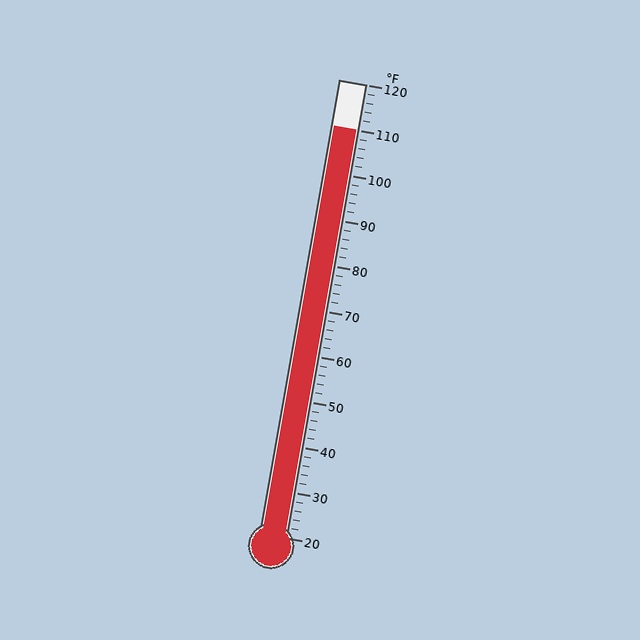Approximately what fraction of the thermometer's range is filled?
The thermometer is filled to approximately 90% of its range.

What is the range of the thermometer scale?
The thermometer scale ranges from 20°F to 120°F.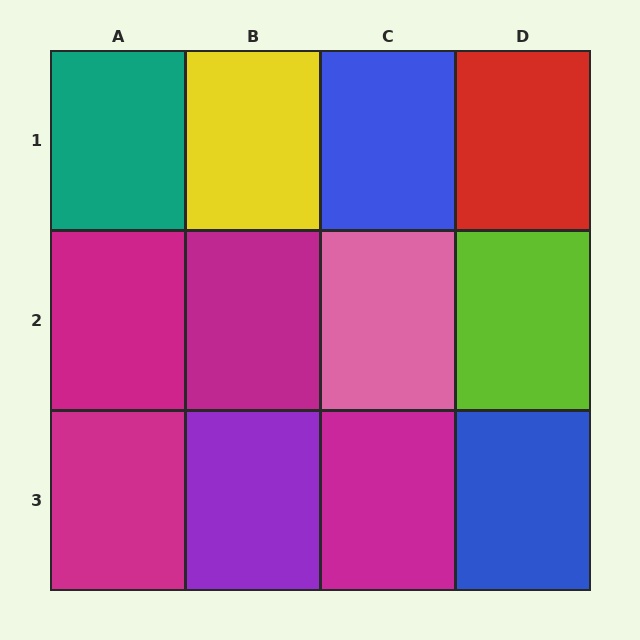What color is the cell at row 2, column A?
Magenta.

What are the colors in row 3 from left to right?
Magenta, purple, magenta, blue.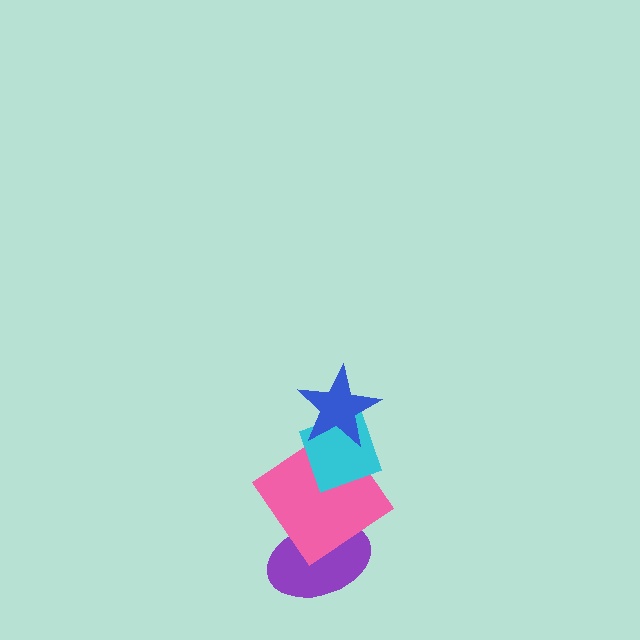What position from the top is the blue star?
The blue star is 1st from the top.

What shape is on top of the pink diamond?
The cyan diamond is on top of the pink diamond.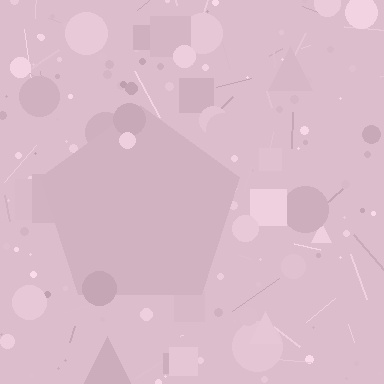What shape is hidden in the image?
A pentagon is hidden in the image.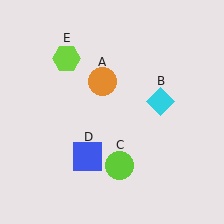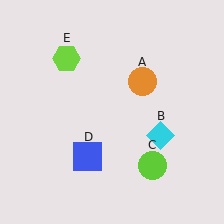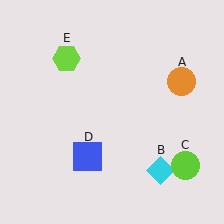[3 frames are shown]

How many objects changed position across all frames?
3 objects changed position: orange circle (object A), cyan diamond (object B), lime circle (object C).